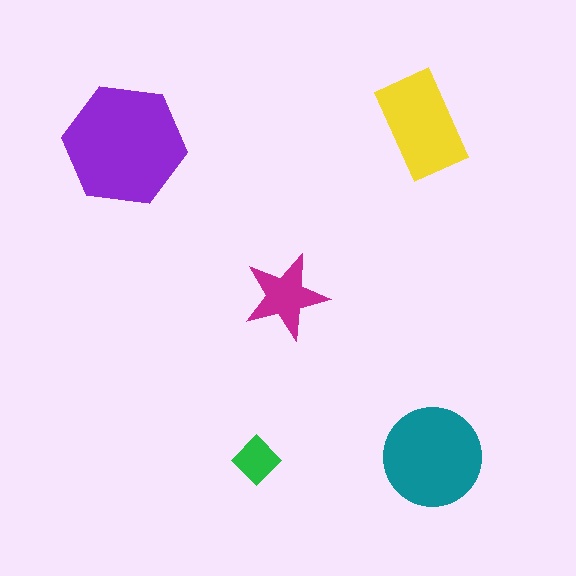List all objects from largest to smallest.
The purple hexagon, the teal circle, the yellow rectangle, the magenta star, the green diamond.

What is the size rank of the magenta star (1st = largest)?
4th.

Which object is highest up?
The yellow rectangle is topmost.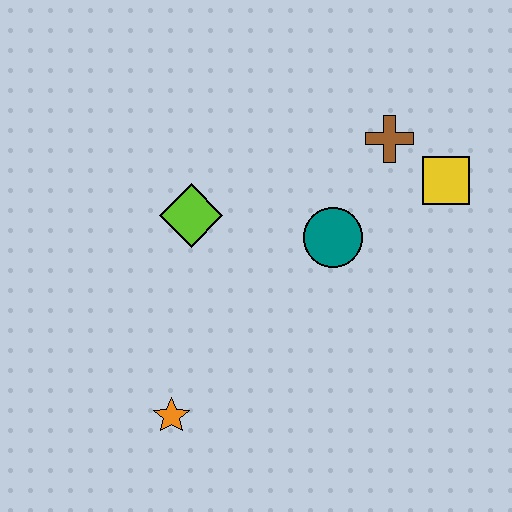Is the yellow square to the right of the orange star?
Yes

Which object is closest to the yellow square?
The brown cross is closest to the yellow square.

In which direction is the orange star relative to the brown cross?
The orange star is below the brown cross.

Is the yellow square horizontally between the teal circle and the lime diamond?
No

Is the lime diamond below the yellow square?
Yes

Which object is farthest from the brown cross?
The orange star is farthest from the brown cross.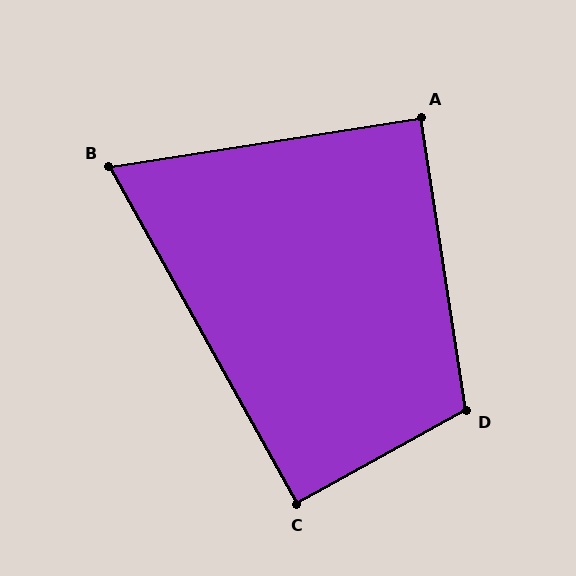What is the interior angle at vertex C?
Approximately 90 degrees (approximately right).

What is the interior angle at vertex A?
Approximately 90 degrees (approximately right).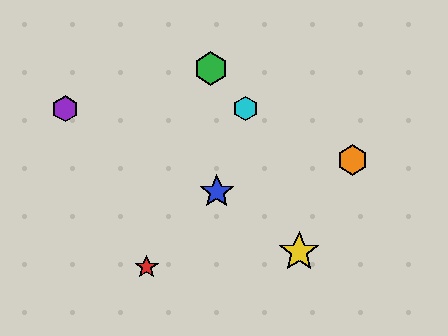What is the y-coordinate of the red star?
The red star is at y≈267.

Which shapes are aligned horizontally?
The purple hexagon, the cyan hexagon are aligned horizontally.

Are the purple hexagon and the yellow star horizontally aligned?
No, the purple hexagon is at y≈109 and the yellow star is at y≈252.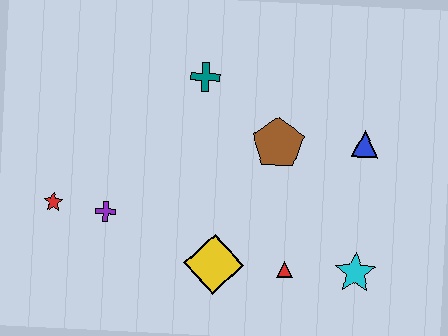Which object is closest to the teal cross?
The brown pentagon is closest to the teal cross.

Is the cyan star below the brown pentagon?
Yes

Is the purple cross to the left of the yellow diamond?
Yes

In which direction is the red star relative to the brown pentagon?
The red star is to the left of the brown pentagon.